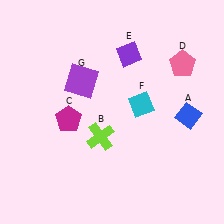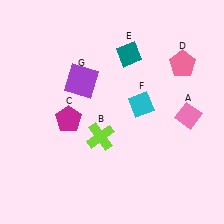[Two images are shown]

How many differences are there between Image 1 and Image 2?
There are 2 differences between the two images.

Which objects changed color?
A changed from blue to pink. E changed from purple to teal.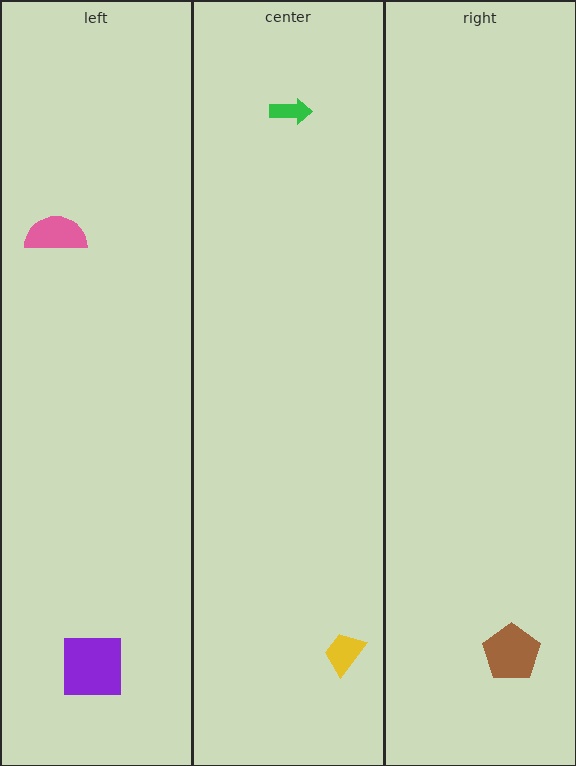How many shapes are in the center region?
2.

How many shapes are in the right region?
1.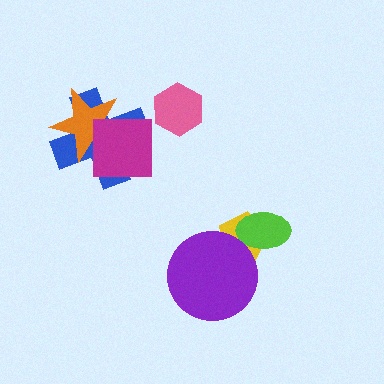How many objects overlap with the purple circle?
1 object overlaps with the purple circle.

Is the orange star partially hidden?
Yes, it is partially covered by another shape.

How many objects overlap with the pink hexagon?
0 objects overlap with the pink hexagon.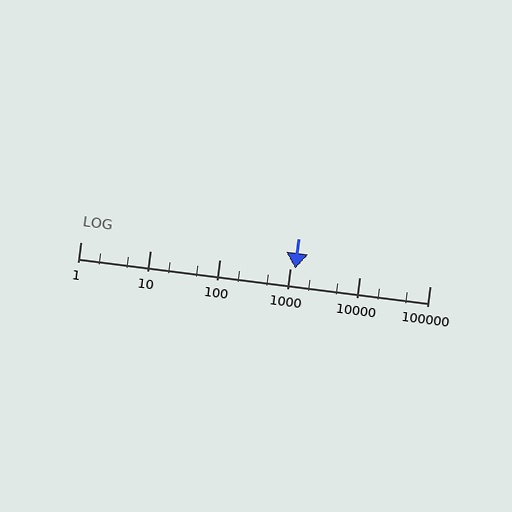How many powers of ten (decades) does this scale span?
The scale spans 5 decades, from 1 to 100000.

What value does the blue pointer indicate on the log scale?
The pointer indicates approximately 1200.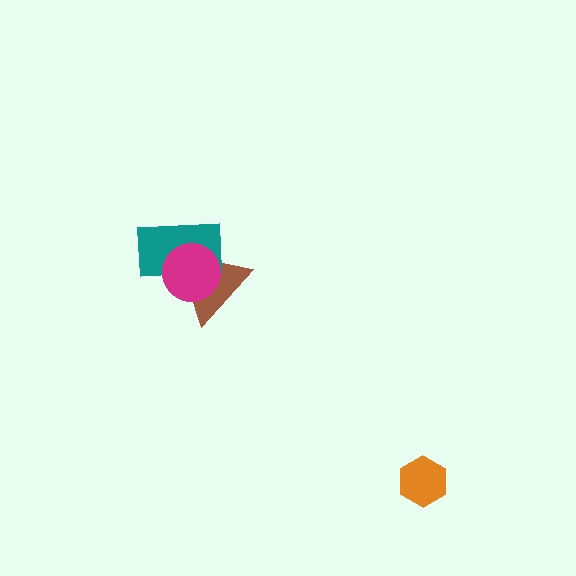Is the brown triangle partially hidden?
Yes, it is partially covered by another shape.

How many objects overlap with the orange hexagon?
0 objects overlap with the orange hexagon.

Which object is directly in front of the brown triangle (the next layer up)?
The teal rectangle is directly in front of the brown triangle.